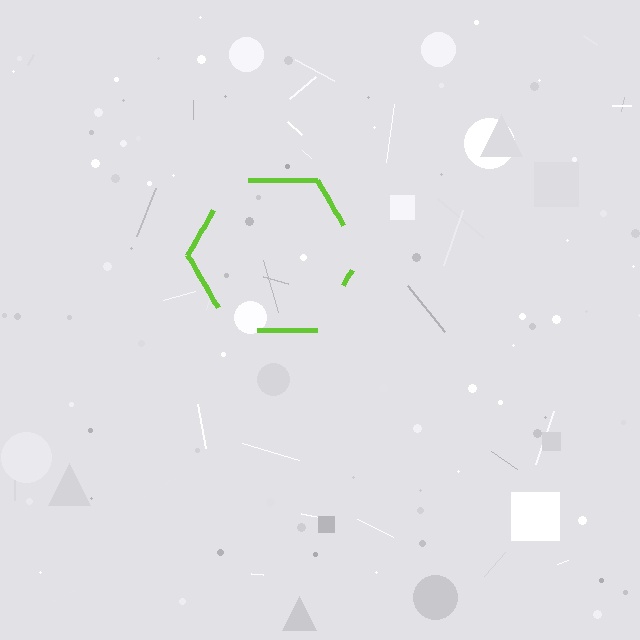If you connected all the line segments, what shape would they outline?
They would outline a hexagon.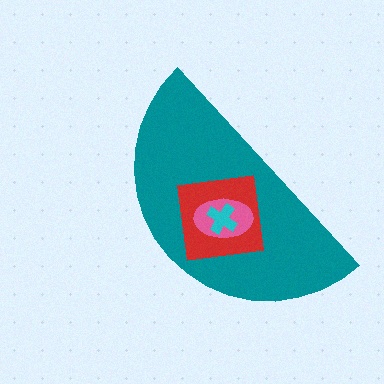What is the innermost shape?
The cyan cross.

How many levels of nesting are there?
4.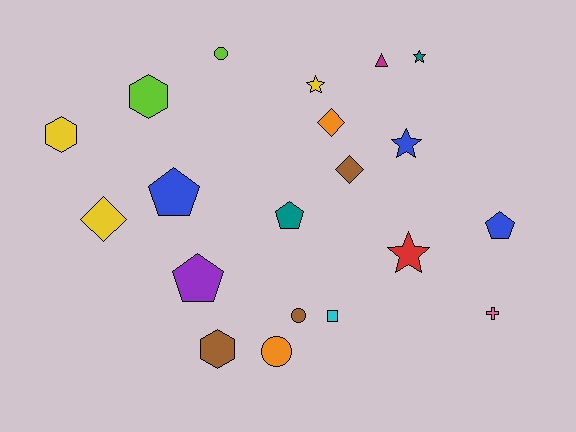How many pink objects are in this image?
There is 1 pink object.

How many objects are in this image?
There are 20 objects.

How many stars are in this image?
There are 4 stars.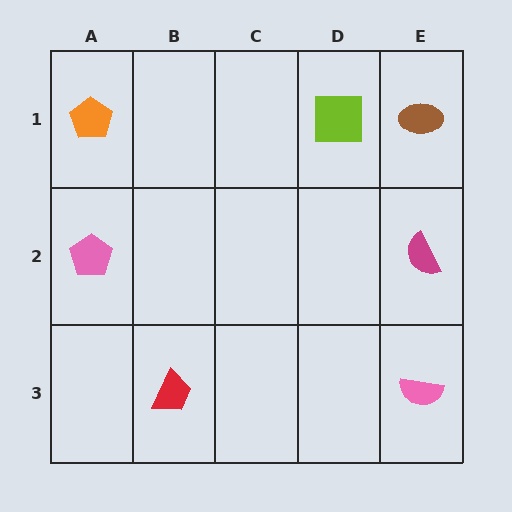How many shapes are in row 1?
3 shapes.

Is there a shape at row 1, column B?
No, that cell is empty.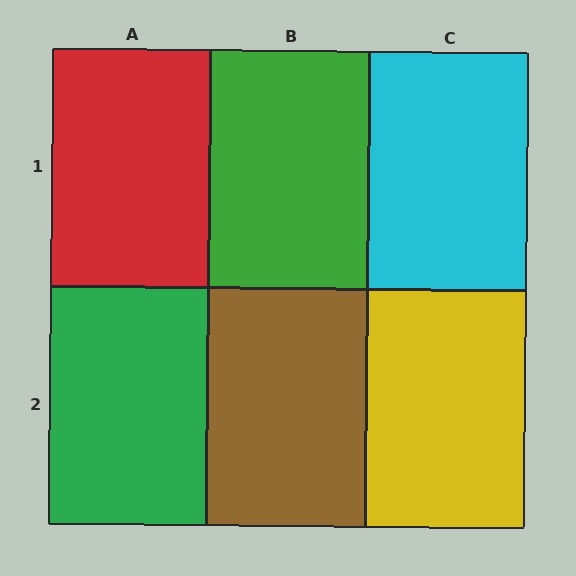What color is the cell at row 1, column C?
Cyan.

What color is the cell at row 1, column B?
Green.